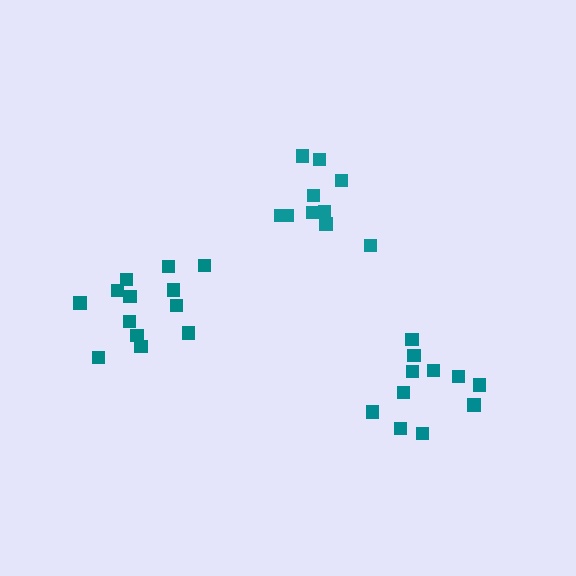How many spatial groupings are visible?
There are 3 spatial groupings.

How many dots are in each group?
Group 1: 11 dots, Group 2: 13 dots, Group 3: 11 dots (35 total).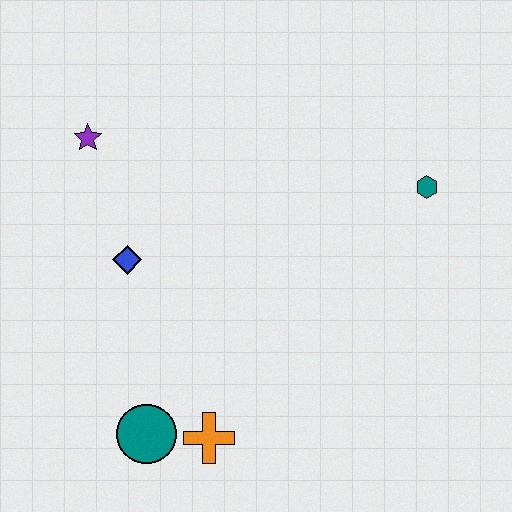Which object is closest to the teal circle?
The orange cross is closest to the teal circle.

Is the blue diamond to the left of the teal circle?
Yes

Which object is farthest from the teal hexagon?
The teal circle is farthest from the teal hexagon.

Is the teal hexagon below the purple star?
Yes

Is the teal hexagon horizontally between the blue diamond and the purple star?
No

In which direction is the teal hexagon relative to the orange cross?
The teal hexagon is above the orange cross.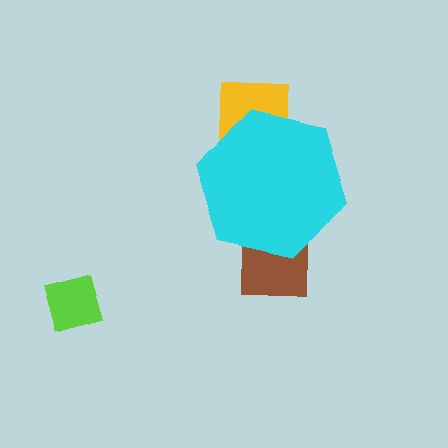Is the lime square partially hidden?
No, the lime square is fully visible.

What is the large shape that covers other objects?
A cyan hexagon.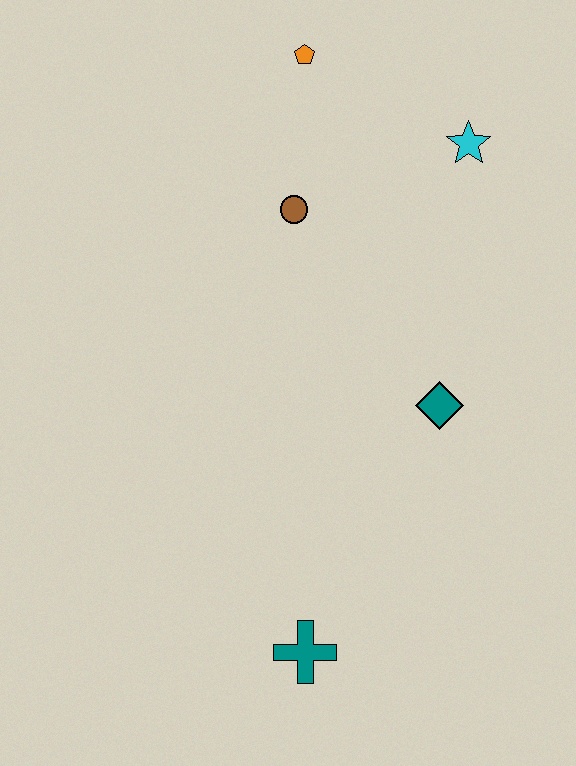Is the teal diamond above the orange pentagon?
No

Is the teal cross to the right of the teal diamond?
No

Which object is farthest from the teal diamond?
The orange pentagon is farthest from the teal diamond.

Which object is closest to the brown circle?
The orange pentagon is closest to the brown circle.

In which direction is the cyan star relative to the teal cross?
The cyan star is above the teal cross.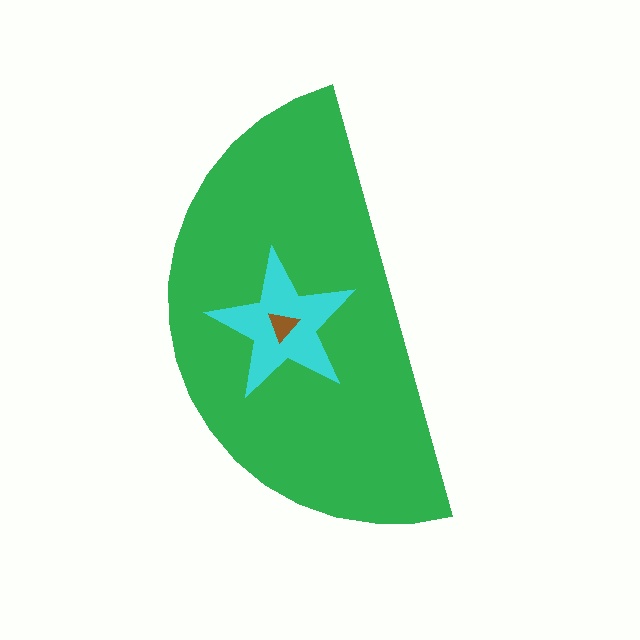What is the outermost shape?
The green semicircle.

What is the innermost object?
The brown triangle.